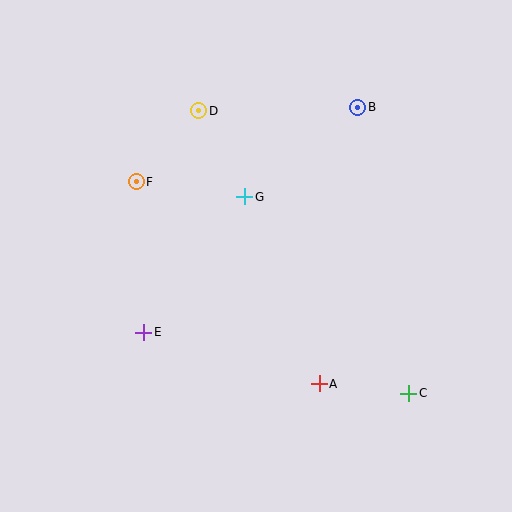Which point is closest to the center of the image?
Point G at (245, 197) is closest to the center.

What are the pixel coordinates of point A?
Point A is at (319, 384).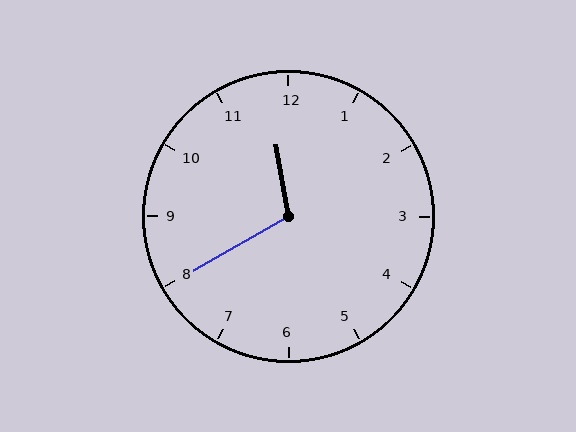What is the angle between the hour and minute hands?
Approximately 110 degrees.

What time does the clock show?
11:40.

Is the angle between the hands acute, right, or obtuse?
It is obtuse.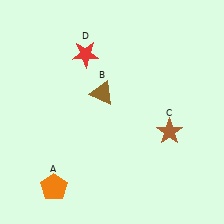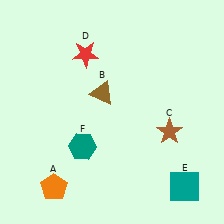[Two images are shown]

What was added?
A teal square (E), a teal hexagon (F) were added in Image 2.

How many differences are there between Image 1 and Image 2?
There are 2 differences between the two images.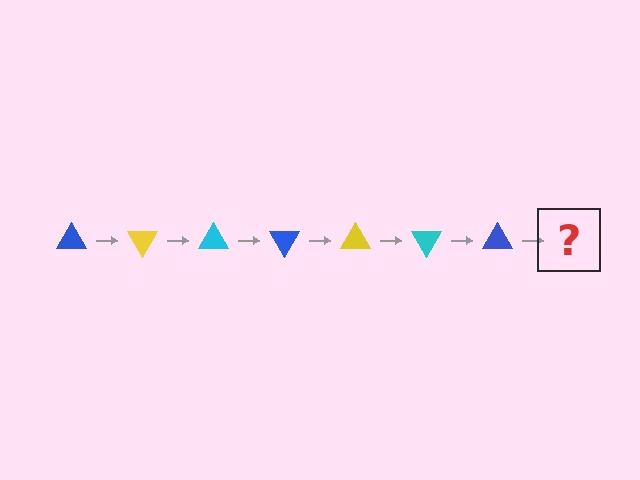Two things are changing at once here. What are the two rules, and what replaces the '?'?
The two rules are that it rotates 60 degrees each step and the color cycles through blue, yellow, and cyan. The '?' should be a yellow triangle, rotated 420 degrees from the start.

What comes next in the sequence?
The next element should be a yellow triangle, rotated 420 degrees from the start.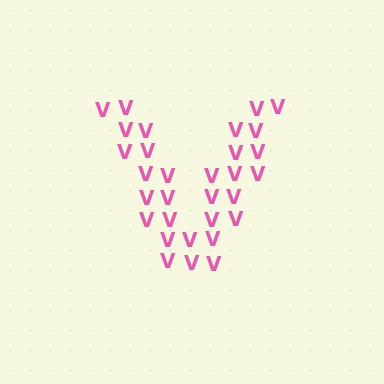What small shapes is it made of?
It is made of small letter V's.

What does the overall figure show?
The overall figure shows the letter V.